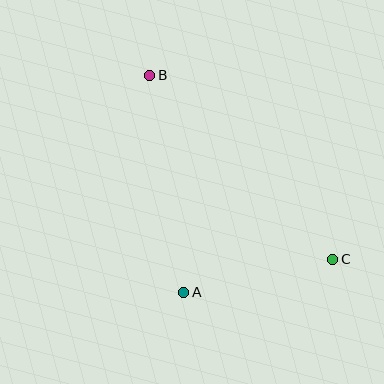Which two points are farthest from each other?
Points B and C are farthest from each other.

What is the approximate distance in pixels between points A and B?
The distance between A and B is approximately 219 pixels.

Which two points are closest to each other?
Points A and C are closest to each other.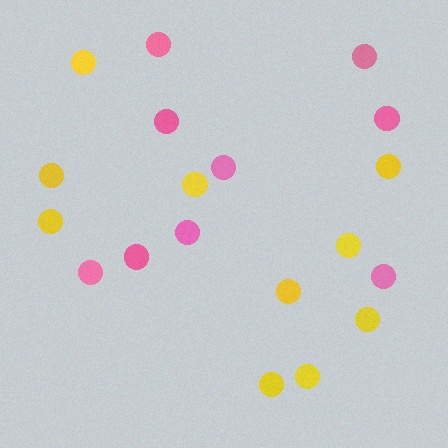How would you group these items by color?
There are 2 groups: one group of pink circles (9) and one group of yellow circles (10).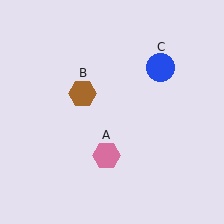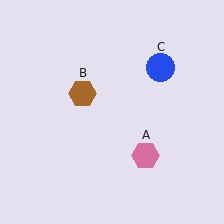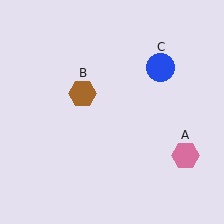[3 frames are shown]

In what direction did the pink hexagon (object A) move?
The pink hexagon (object A) moved right.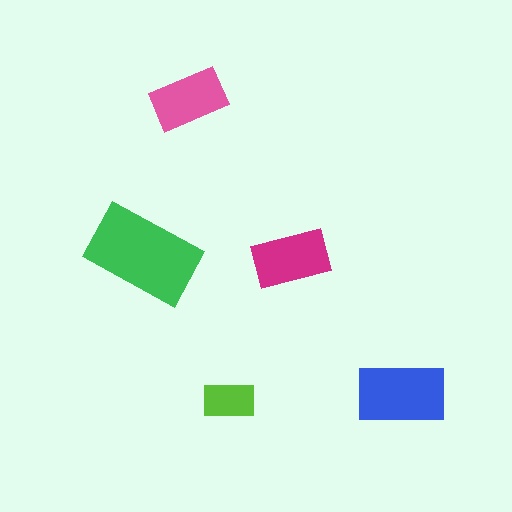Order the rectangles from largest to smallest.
the green one, the blue one, the magenta one, the pink one, the lime one.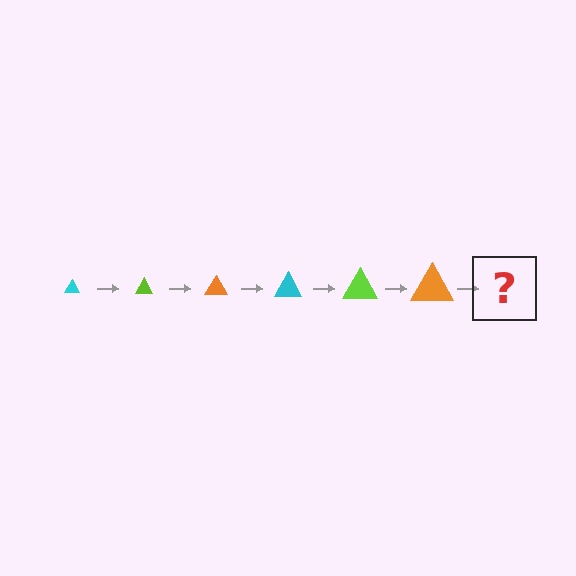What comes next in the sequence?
The next element should be a cyan triangle, larger than the previous one.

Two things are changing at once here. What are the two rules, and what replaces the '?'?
The two rules are that the triangle grows larger each step and the color cycles through cyan, lime, and orange. The '?' should be a cyan triangle, larger than the previous one.